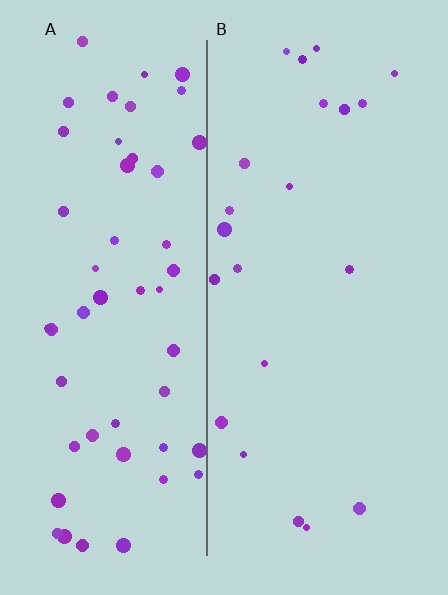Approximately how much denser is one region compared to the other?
Approximately 2.4× — region A over region B.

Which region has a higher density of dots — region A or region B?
A (the left).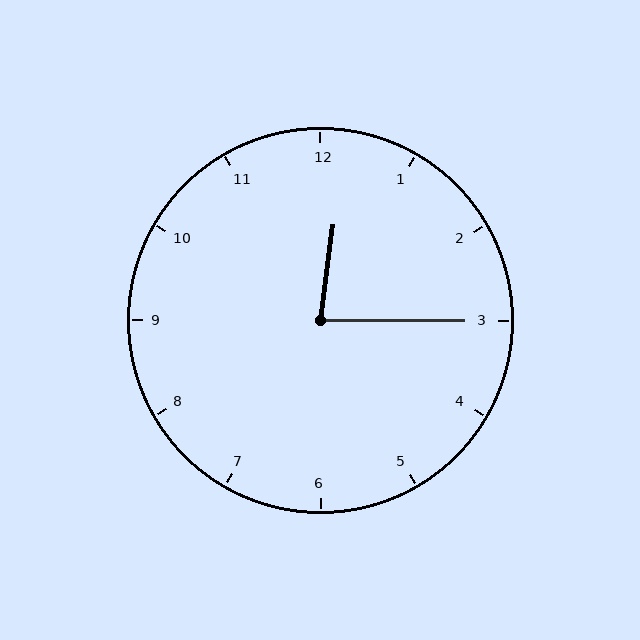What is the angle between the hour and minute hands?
Approximately 82 degrees.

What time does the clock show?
12:15.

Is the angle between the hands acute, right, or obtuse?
It is acute.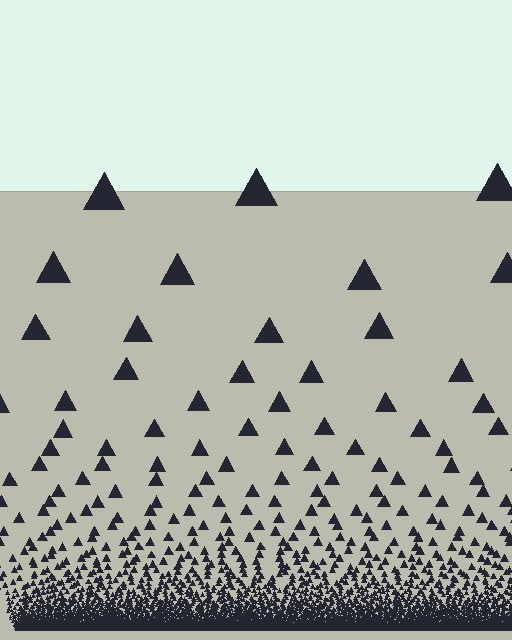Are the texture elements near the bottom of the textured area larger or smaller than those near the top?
Smaller. The gradient is inverted — elements near the bottom are smaller and denser.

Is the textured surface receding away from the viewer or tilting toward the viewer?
The surface appears to tilt toward the viewer. Texture elements get larger and sparser toward the top.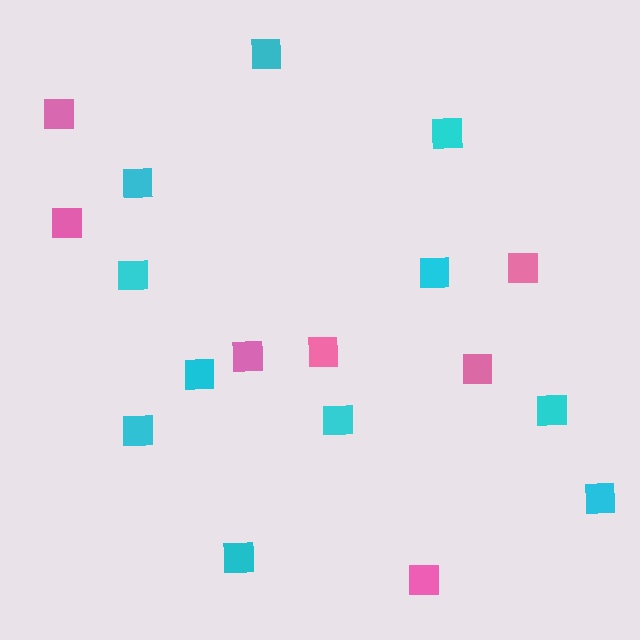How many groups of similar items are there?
There are 2 groups: one group of cyan squares (11) and one group of pink squares (7).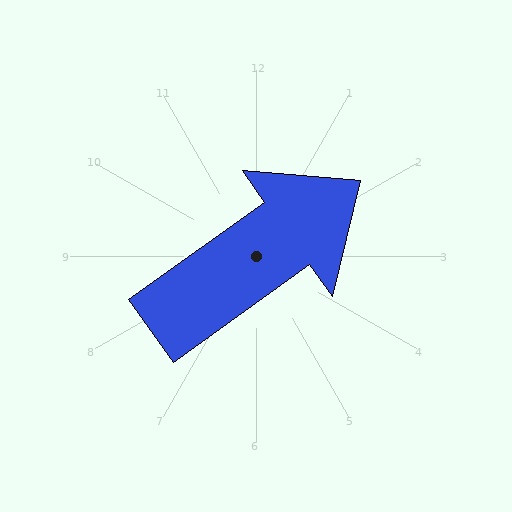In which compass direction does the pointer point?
Northeast.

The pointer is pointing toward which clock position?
Roughly 2 o'clock.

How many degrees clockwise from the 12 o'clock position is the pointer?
Approximately 54 degrees.